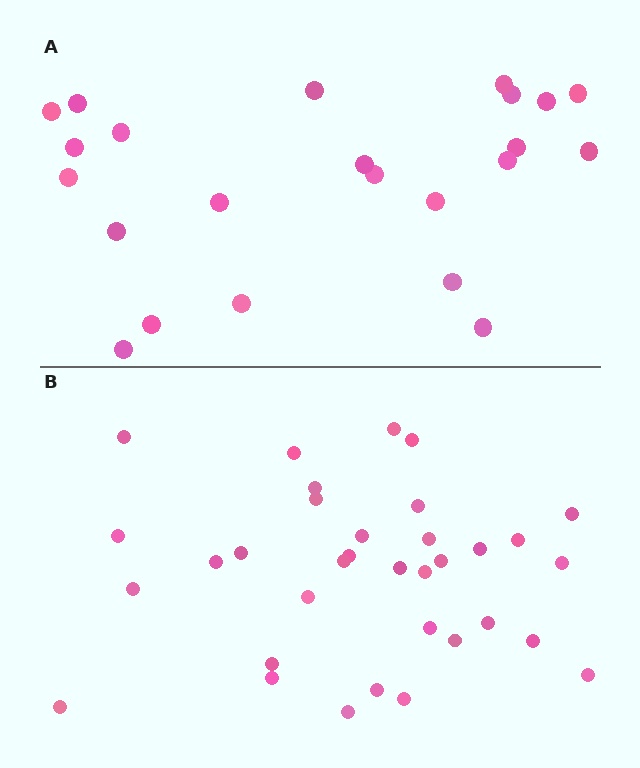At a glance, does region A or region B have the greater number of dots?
Region B (the bottom region) has more dots.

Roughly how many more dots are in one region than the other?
Region B has roughly 12 or so more dots than region A.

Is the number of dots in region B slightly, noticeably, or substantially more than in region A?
Region B has substantially more. The ratio is roughly 1.5 to 1.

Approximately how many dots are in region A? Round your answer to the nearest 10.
About 20 dots. (The exact count is 23, which rounds to 20.)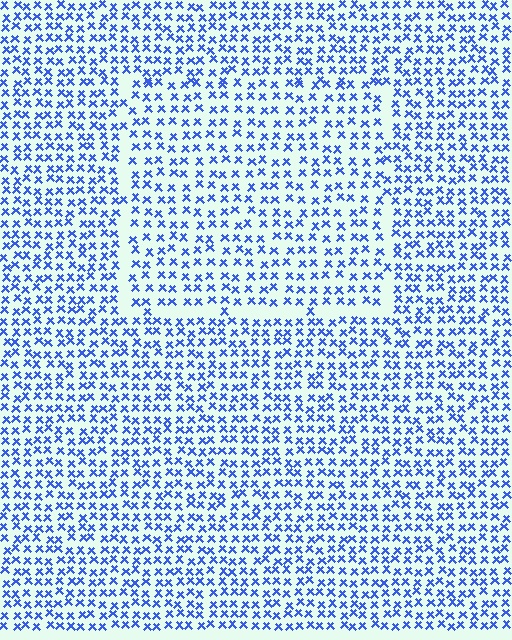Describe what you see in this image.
The image contains small blue elements arranged at two different densities. A rectangle-shaped region is visible where the elements are less densely packed than the surrounding area.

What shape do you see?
I see a rectangle.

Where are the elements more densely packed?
The elements are more densely packed outside the rectangle boundary.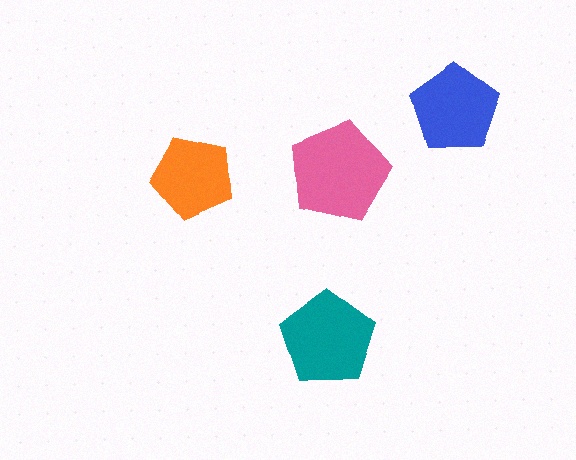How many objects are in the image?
There are 4 objects in the image.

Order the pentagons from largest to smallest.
the pink one, the teal one, the blue one, the orange one.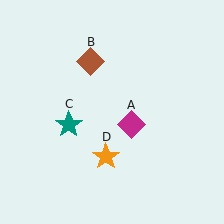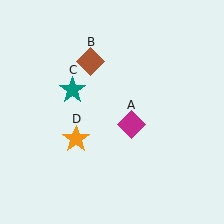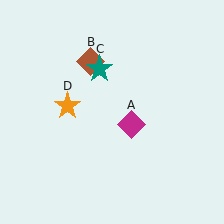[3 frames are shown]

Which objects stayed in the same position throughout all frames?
Magenta diamond (object A) and brown diamond (object B) remained stationary.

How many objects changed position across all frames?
2 objects changed position: teal star (object C), orange star (object D).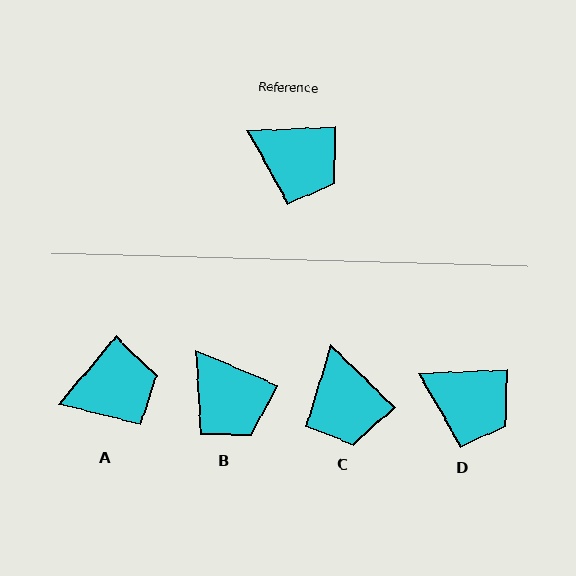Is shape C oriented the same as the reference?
No, it is off by about 47 degrees.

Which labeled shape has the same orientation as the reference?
D.